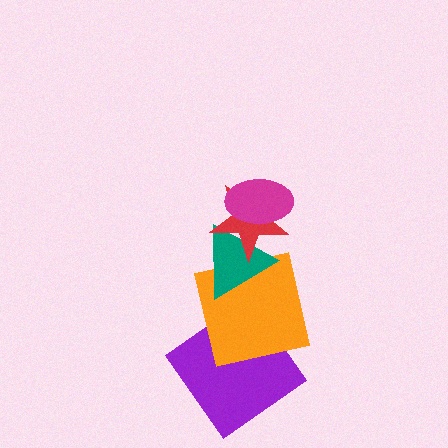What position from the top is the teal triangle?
The teal triangle is 3rd from the top.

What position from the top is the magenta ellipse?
The magenta ellipse is 1st from the top.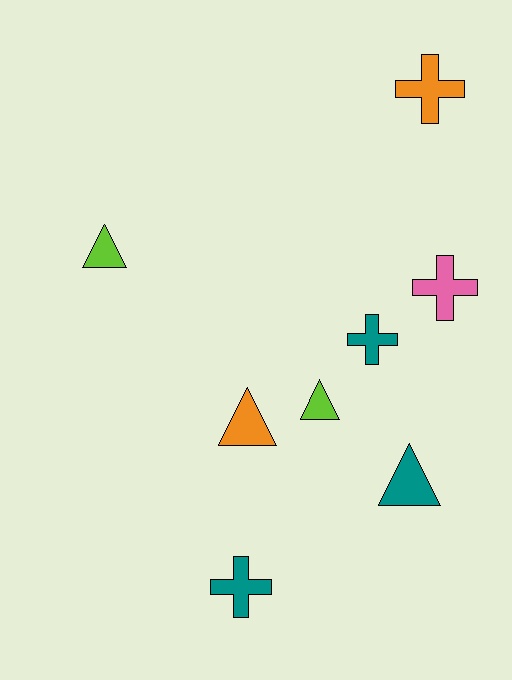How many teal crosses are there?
There are 2 teal crosses.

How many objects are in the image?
There are 8 objects.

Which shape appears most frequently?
Triangle, with 4 objects.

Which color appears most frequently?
Teal, with 3 objects.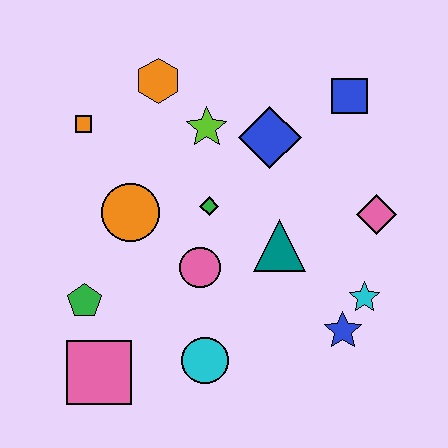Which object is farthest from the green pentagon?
The blue square is farthest from the green pentagon.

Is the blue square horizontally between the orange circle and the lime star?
No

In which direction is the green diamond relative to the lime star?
The green diamond is below the lime star.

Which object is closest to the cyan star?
The blue star is closest to the cyan star.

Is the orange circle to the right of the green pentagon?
Yes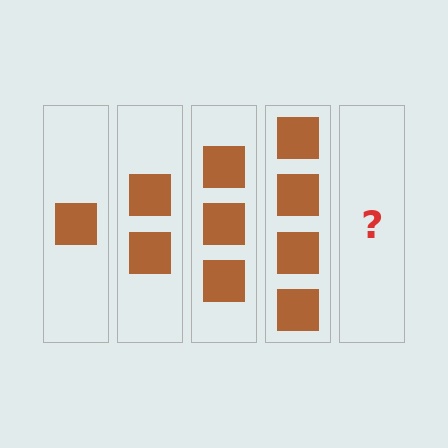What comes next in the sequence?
The next element should be 5 squares.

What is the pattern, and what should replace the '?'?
The pattern is that each step adds one more square. The '?' should be 5 squares.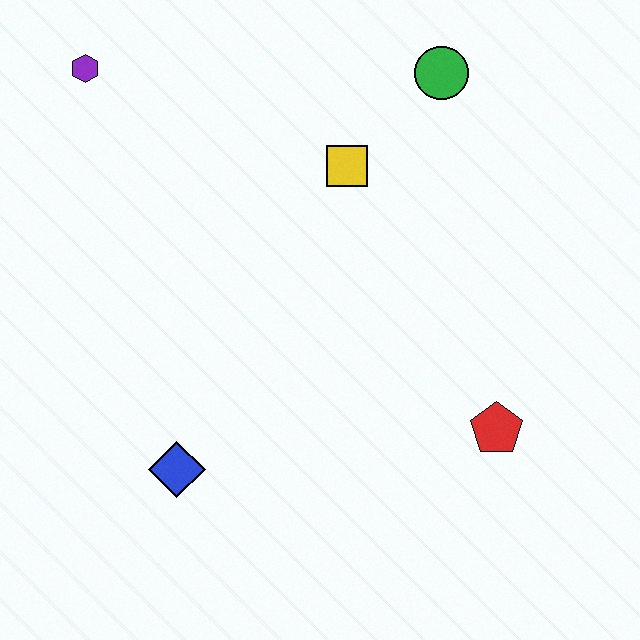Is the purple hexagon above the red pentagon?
Yes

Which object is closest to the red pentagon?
The yellow square is closest to the red pentagon.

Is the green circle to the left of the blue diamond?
No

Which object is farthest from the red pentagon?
The purple hexagon is farthest from the red pentagon.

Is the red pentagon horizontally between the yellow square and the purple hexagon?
No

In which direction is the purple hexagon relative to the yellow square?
The purple hexagon is to the left of the yellow square.